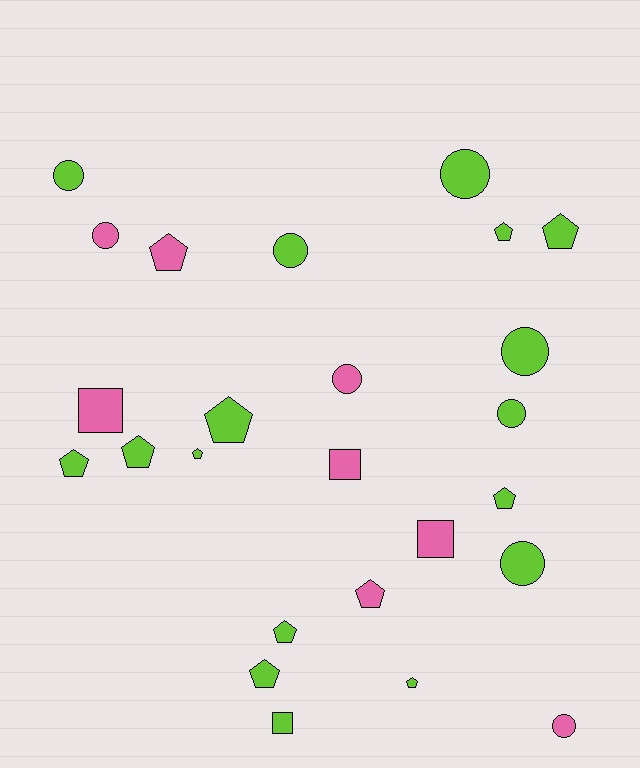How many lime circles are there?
There are 6 lime circles.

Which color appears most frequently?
Lime, with 17 objects.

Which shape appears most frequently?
Pentagon, with 12 objects.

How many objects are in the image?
There are 25 objects.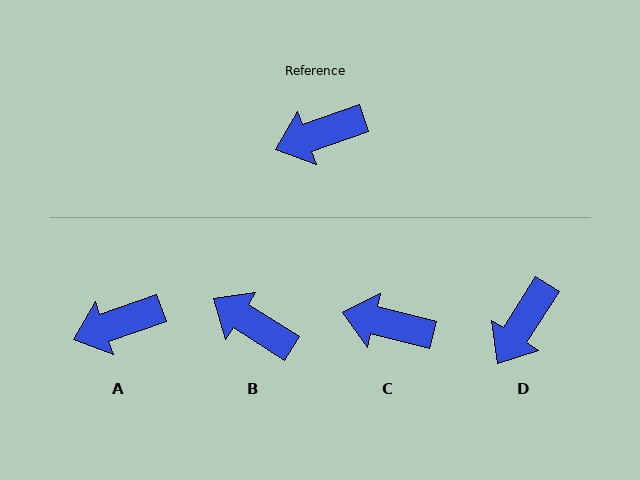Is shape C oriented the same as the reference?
No, it is off by about 33 degrees.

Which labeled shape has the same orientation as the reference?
A.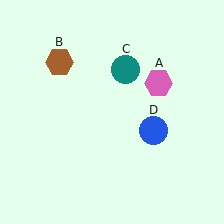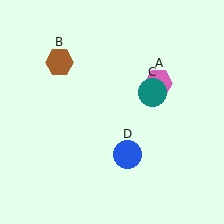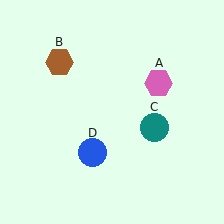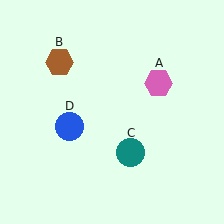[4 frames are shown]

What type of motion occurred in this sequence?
The teal circle (object C), blue circle (object D) rotated clockwise around the center of the scene.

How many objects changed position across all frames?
2 objects changed position: teal circle (object C), blue circle (object D).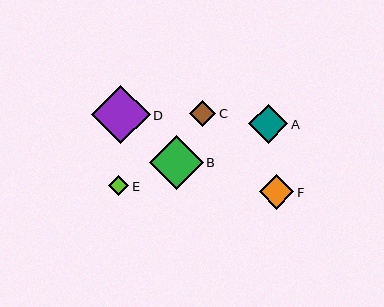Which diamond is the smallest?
Diamond E is the smallest with a size of approximately 20 pixels.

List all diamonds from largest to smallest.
From largest to smallest: D, B, A, F, C, E.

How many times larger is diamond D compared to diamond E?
Diamond D is approximately 2.9 times the size of diamond E.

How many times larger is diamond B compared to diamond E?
Diamond B is approximately 2.7 times the size of diamond E.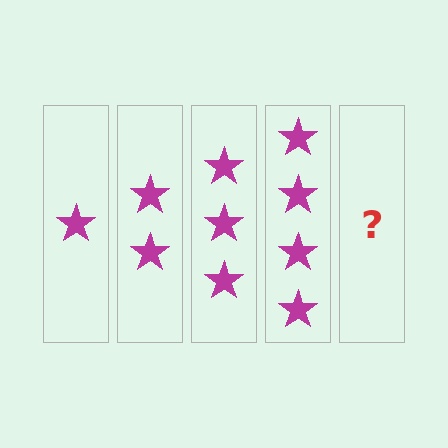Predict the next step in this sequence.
The next step is 5 stars.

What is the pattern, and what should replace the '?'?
The pattern is that each step adds one more star. The '?' should be 5 stars.